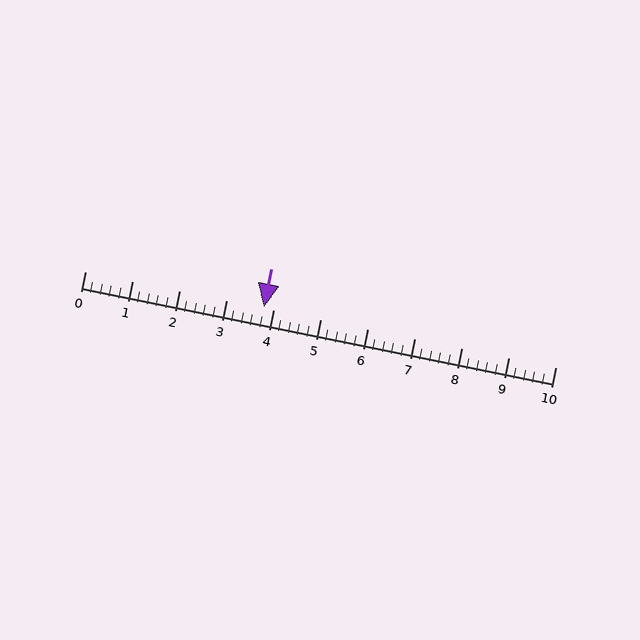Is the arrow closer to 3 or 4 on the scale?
The arrow is closer to 4.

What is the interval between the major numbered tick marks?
The major tick marks are spaced 1 units apart.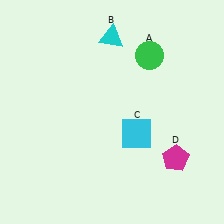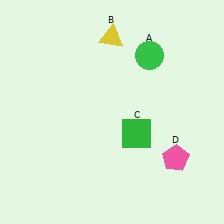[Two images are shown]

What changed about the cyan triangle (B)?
In Image 1, B is cyan. In Image 2, it changed to yellow.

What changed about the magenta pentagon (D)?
In Image 1, D is magenta. In Image 2, it changed to pink.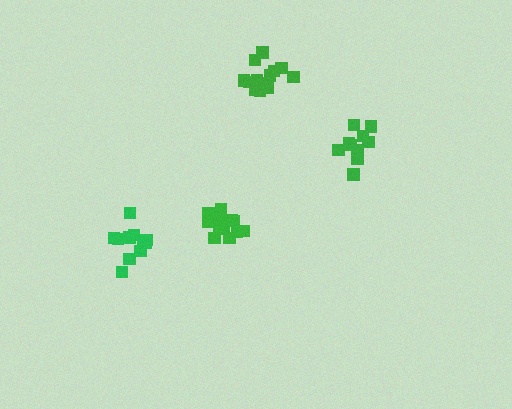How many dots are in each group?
Group 1: 11 dots, Group 2: 10 dots, Group 3: 14 dots, Group 4: 14 dots (49 total).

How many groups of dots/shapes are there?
There are 4 groups.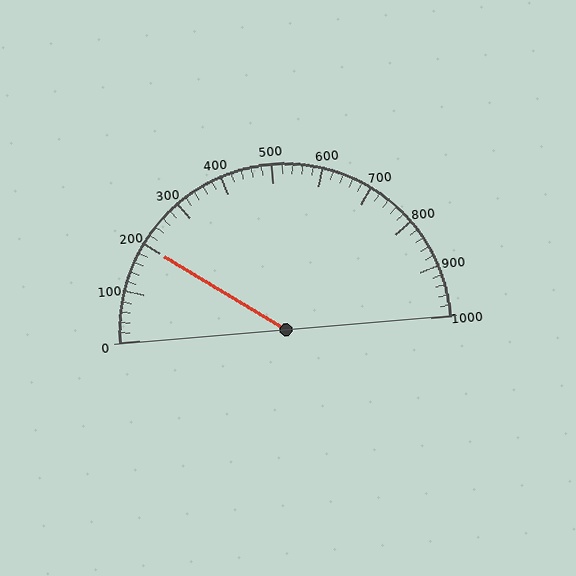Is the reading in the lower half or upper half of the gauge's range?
The reading is in the lower half of the range (0 to 1000).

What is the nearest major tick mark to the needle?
The nearest major tick mark is 200.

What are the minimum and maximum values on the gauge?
The gauge ranges from 0 to 1000.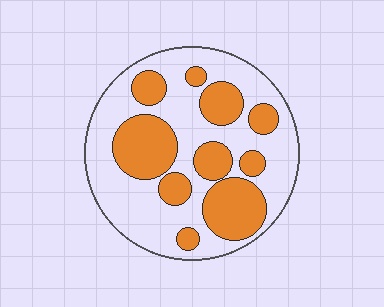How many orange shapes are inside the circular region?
10.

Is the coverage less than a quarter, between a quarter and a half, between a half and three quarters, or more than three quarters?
Between a quarter and a half.